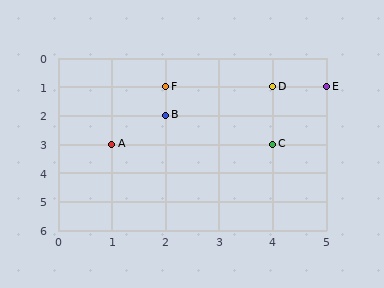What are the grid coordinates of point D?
Point D is at grid coordinates (4, 1).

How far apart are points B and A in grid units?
Points B and A are 1 column and 1 row apart (about 1.4 grid units diagonally).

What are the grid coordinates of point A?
Point A is at grid coordinates (1, 3).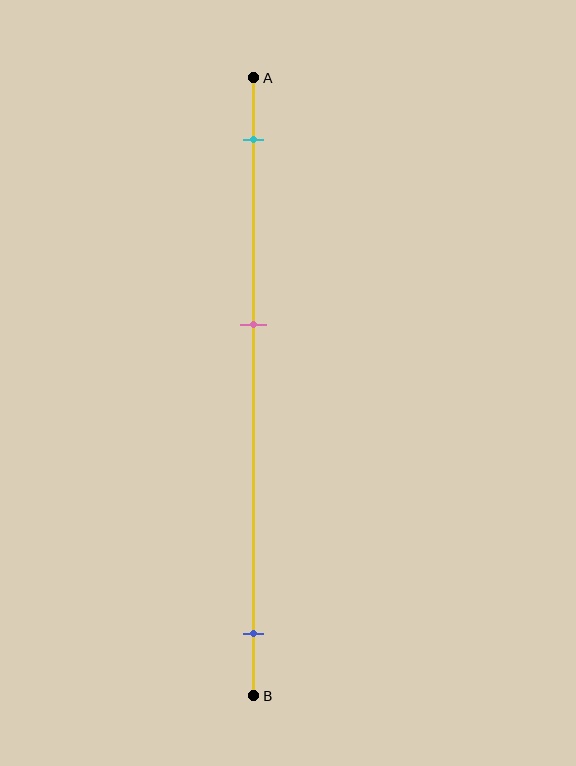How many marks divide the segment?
There are 3 marks dividing the segment.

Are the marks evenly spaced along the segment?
No, the marks are not evenly spaced.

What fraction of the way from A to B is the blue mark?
The blue mark is approximately 90% (0.9) of the way from A to B.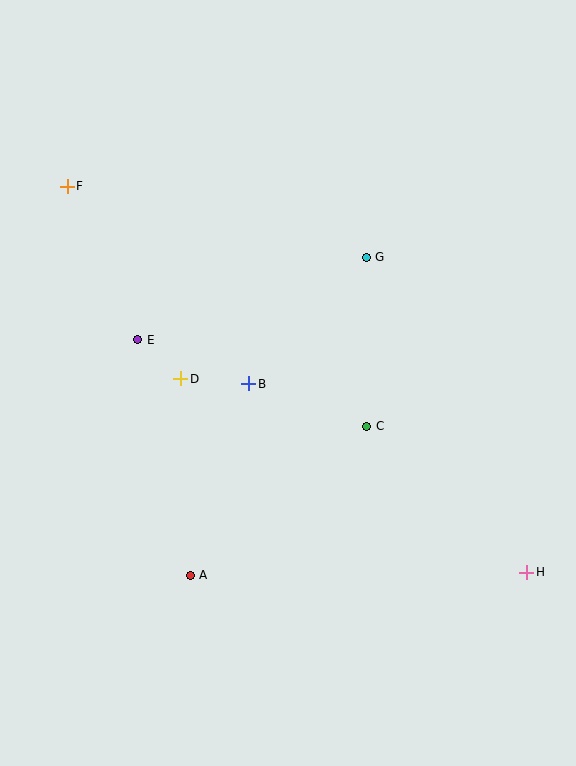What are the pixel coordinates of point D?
Point D is at (181, 379).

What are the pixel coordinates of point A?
Point A is at (190, 575).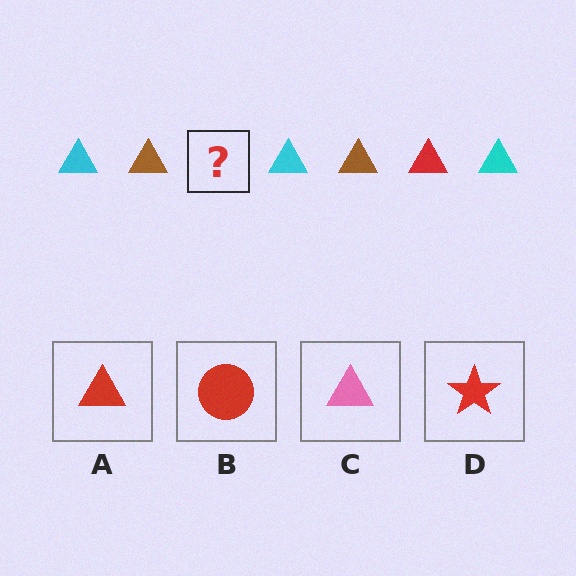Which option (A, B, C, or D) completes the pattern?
A.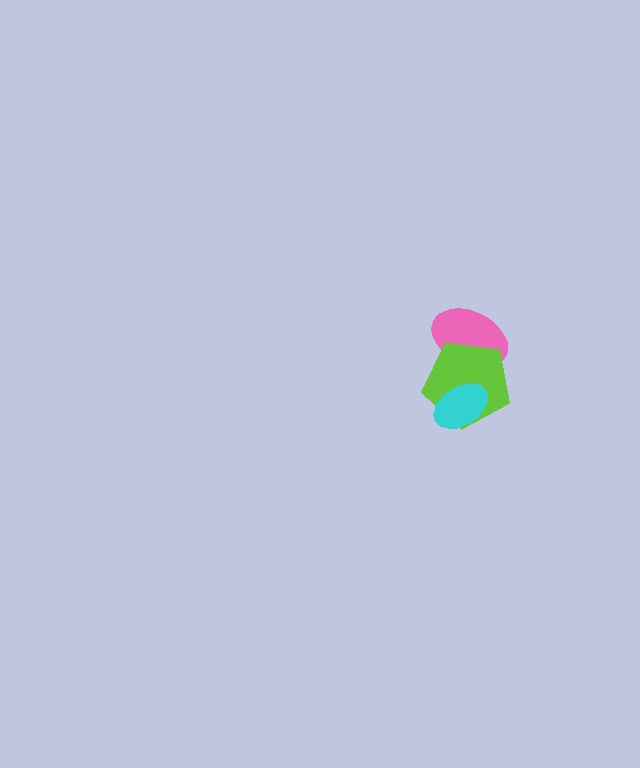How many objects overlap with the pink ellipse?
1 object overlaps with the pink ellipse.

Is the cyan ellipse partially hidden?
No, no other shape covers it.